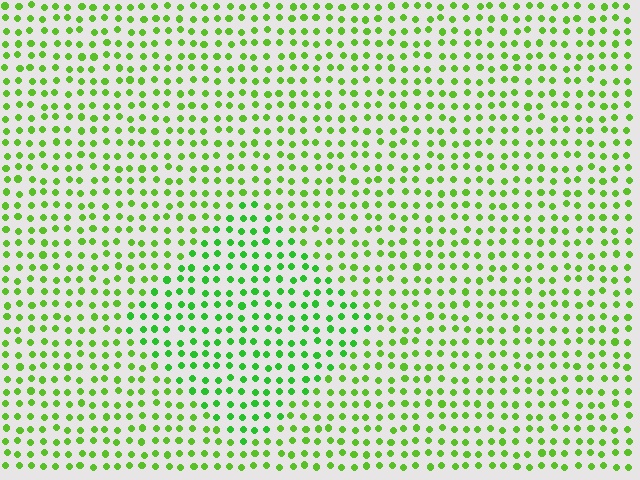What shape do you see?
I see a diamond.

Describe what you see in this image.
The image is filled with small lime elements in a uniform arrangement. A diamond-shaped region is visible where the elements are tinted to a slightly different hue, forming a subtle color boundary.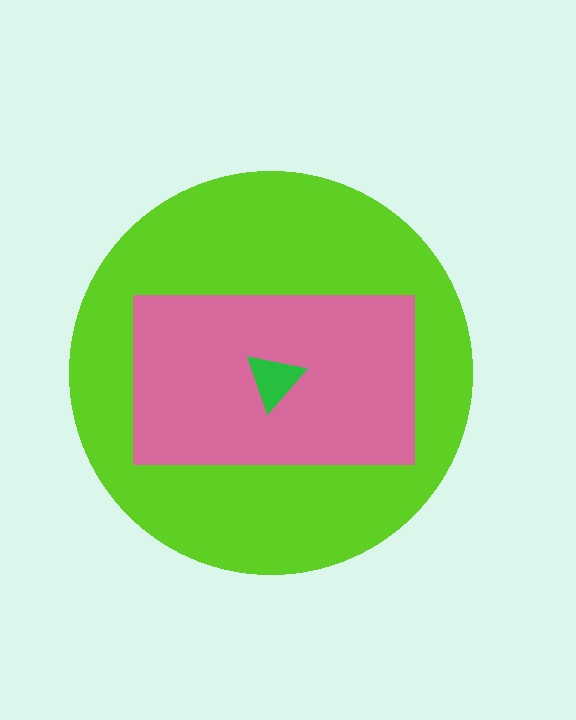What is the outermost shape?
The lime circle.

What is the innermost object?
The green triangle.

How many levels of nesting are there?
3.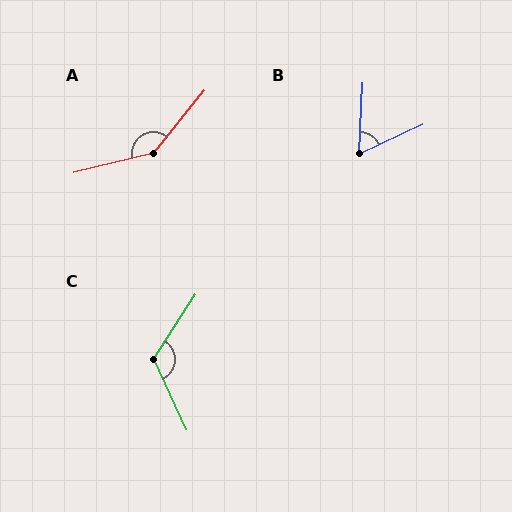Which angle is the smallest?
B, at approximately 62 degrees.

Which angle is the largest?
A, at approximately 143 degrees.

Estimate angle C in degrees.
Approximately 122 degrees.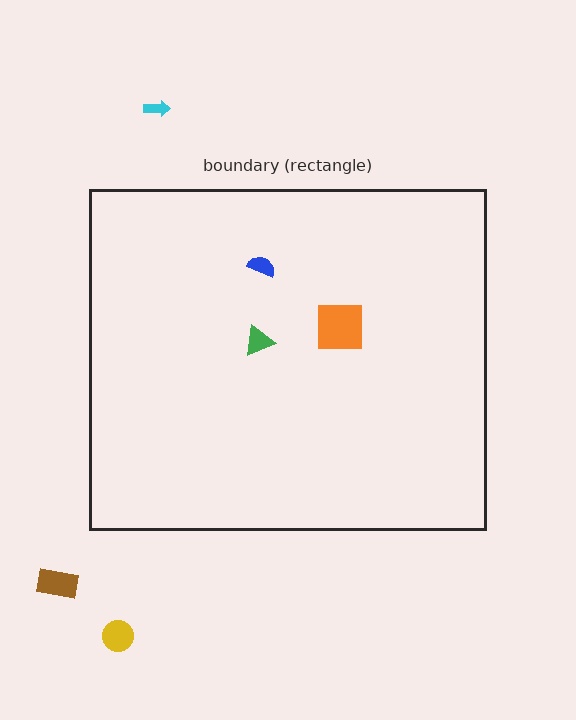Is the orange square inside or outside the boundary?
Inside.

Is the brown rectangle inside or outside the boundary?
Outside.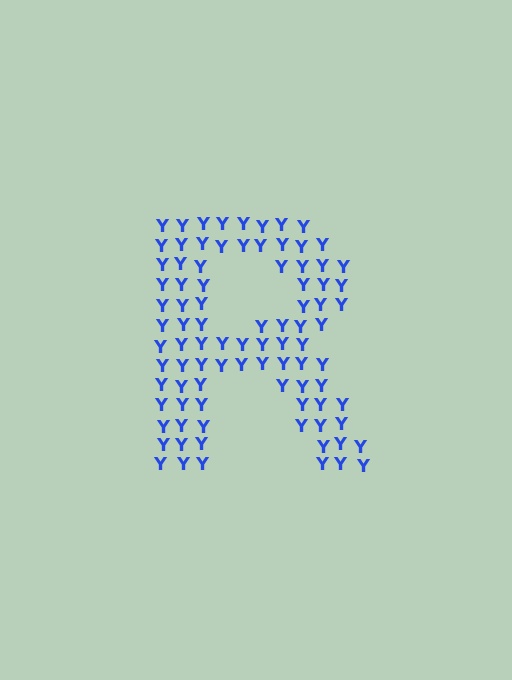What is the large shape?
The large shape is the letter R.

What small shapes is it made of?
It is made of small letter Y's.